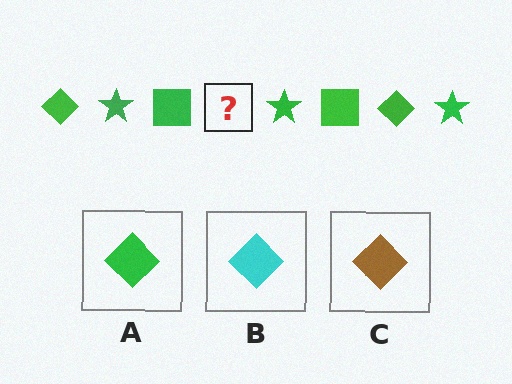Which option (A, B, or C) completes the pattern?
A.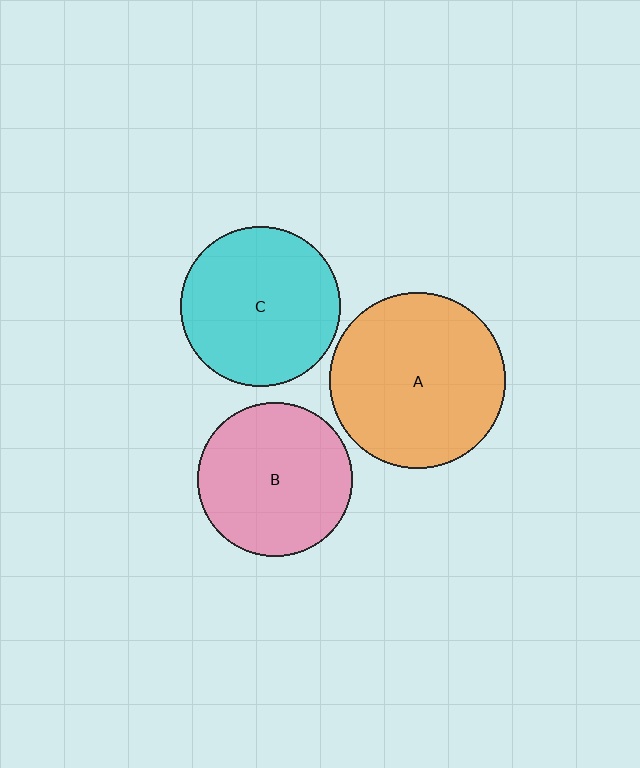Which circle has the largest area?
Circle A (orange).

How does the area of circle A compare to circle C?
Approximately 1.2 times.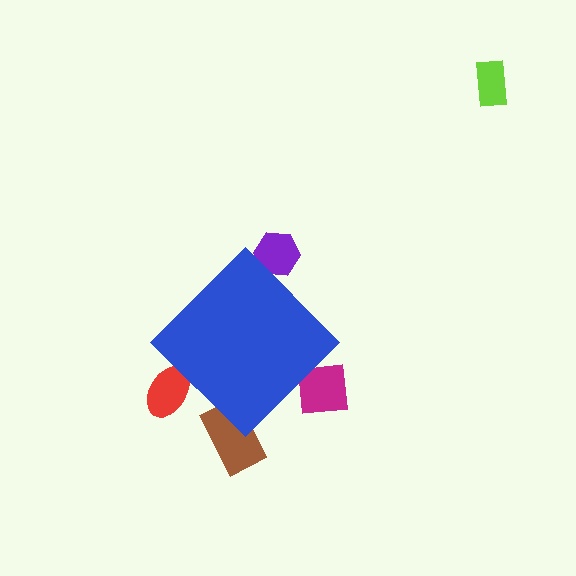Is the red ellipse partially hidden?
Yes, the red ellipse is partially hidden behind the blue diamond.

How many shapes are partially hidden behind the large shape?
4 shapes are partially hidden.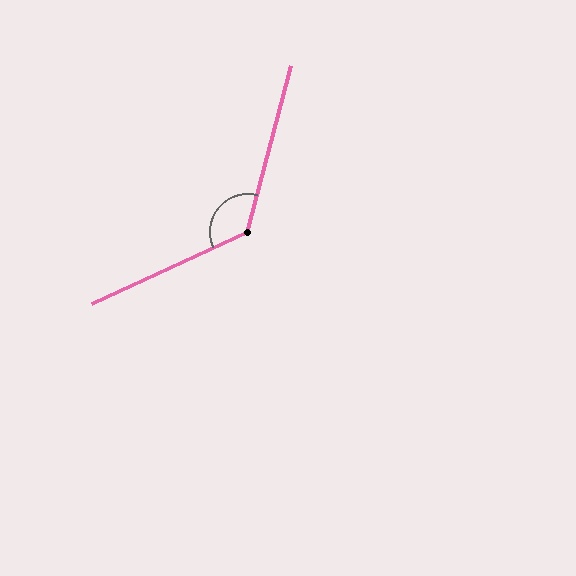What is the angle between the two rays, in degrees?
Approximately 129 degrees.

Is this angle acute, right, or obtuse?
It is obtuse.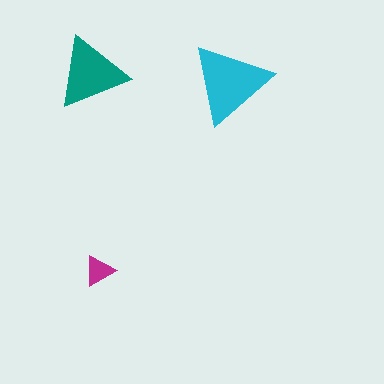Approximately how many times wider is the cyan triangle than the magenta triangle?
About 2.5 times wider.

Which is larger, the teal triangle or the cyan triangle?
The cyan one.